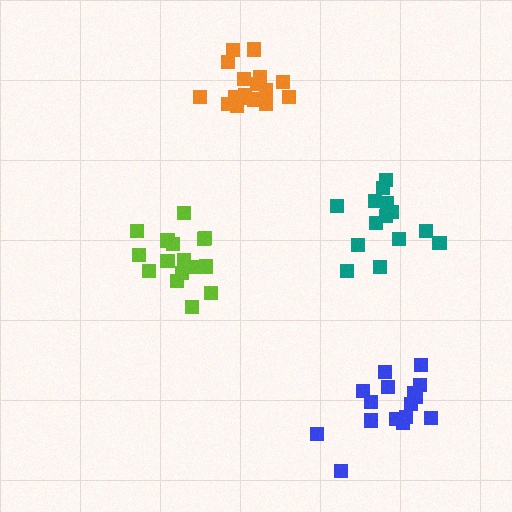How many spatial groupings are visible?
There are 4 spatial groupings.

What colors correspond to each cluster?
The clusters are colored: lime, blue, orange, teal.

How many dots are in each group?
Group 1: 16 dots, Group 2: 16 dots, Group 3: 17 dots, Group 4: 14 dots (63 total).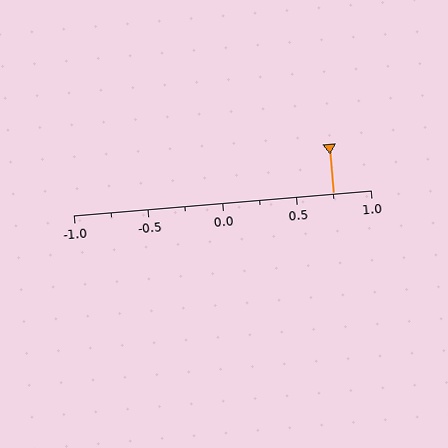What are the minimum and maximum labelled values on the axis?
The axis runs from -1.0 to 1.0.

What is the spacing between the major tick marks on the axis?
The major ticks are spaced 0.5 apart.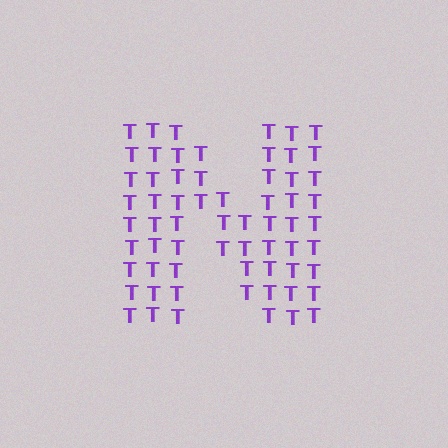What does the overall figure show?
The overall figure shows the letter N.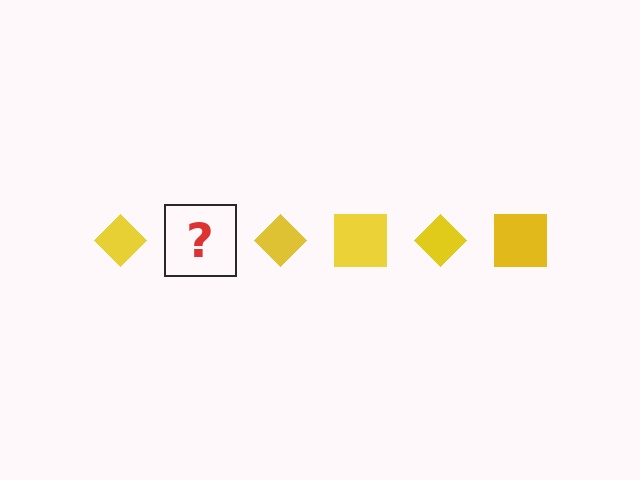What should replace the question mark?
The question mark should be replaced with a yellow square.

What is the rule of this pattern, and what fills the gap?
The rule is that the pattern cycles through diamond, square shapes in yellow. The gap should be filled with a yellow square.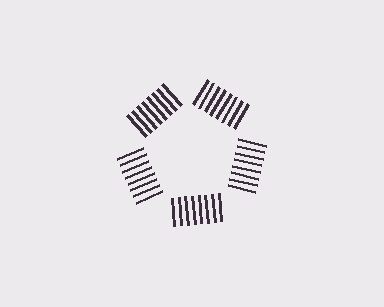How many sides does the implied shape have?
5 sides — the line-ends trace a pentagon.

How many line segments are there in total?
40 — 8 along each of the 5 edges.